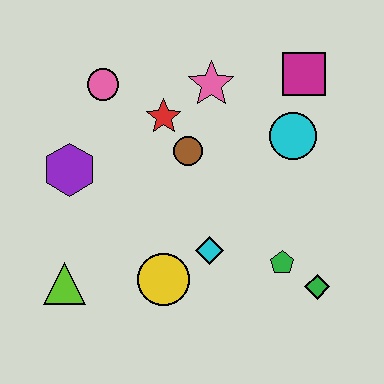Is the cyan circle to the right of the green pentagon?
Yes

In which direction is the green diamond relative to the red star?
The green diamond is below the red star.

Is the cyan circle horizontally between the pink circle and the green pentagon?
No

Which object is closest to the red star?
The brown circle is closest to the red star.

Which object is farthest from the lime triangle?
The magenta square is farthest from the lime triangle.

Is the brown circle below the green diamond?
No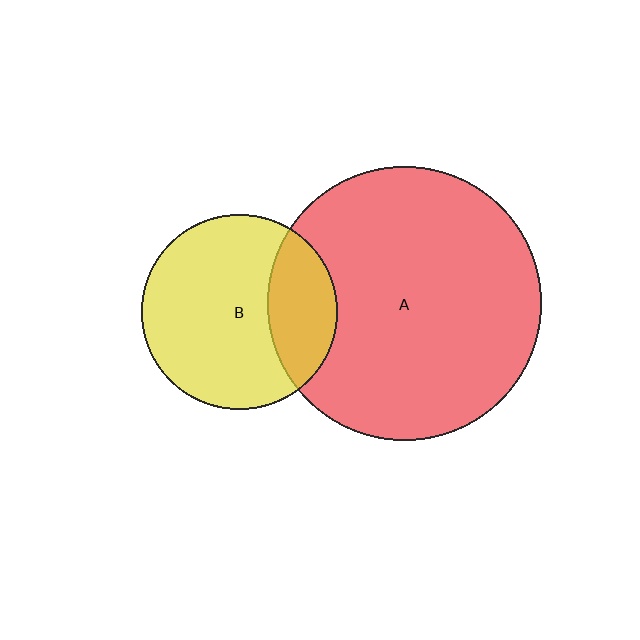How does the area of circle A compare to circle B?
Approximately 2.0 times.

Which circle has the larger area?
Circle A (red).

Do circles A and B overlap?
Yes.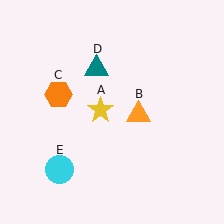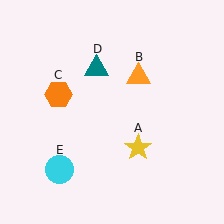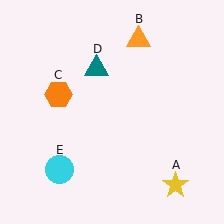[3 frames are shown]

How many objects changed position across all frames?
2 objects changed position: yellow star (object A), orange triangle (object B).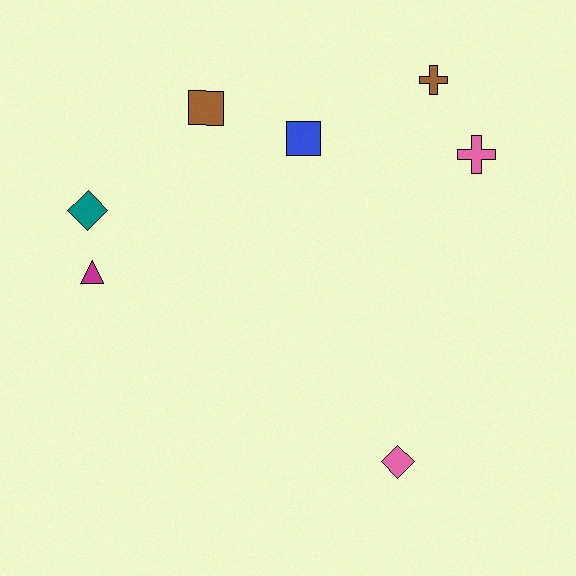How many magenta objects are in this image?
There is 1 magenta object.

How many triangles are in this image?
There is 1 triangle.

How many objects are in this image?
There are 7 objects.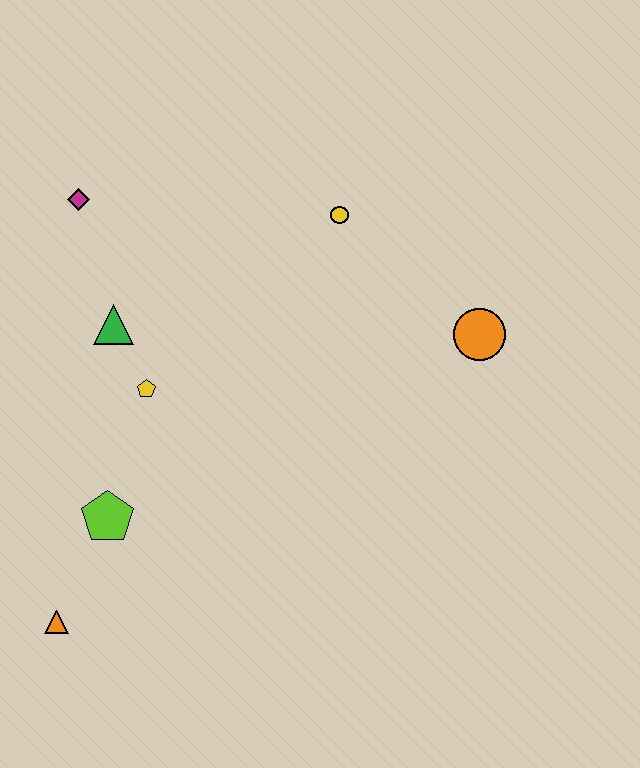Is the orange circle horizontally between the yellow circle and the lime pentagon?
No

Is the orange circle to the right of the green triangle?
Yes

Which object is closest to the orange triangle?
The lime pentagon is closest to the orange triangle.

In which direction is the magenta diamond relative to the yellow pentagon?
The magenta diamond is above the yellow pentagon.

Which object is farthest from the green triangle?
The orange circle is farthest from the green triangle.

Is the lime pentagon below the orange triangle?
No